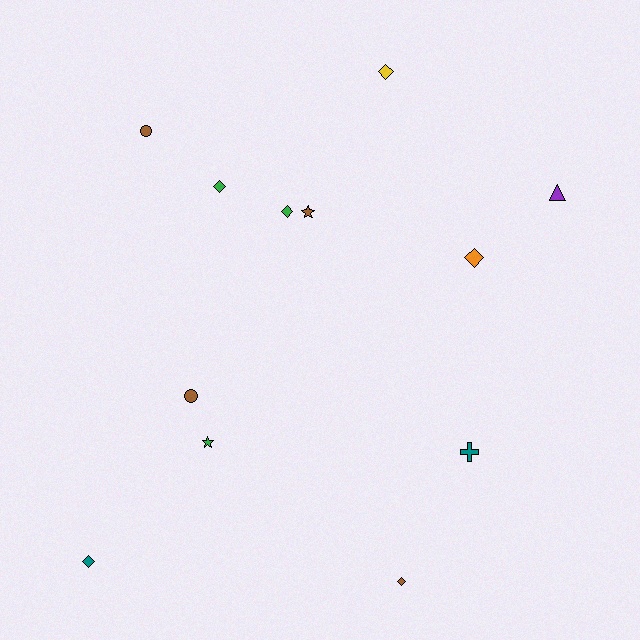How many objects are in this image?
There are 12 objects.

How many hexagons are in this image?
There are no hexagons.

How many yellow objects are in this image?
There is 1 yellow object.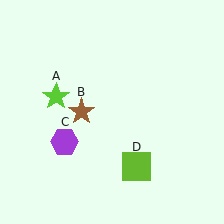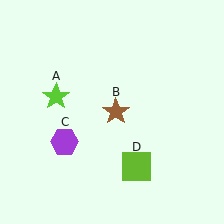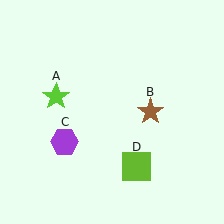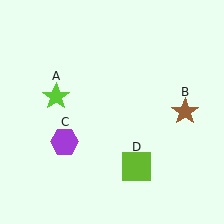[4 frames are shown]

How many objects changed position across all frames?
1 object changed position: brown star (object B).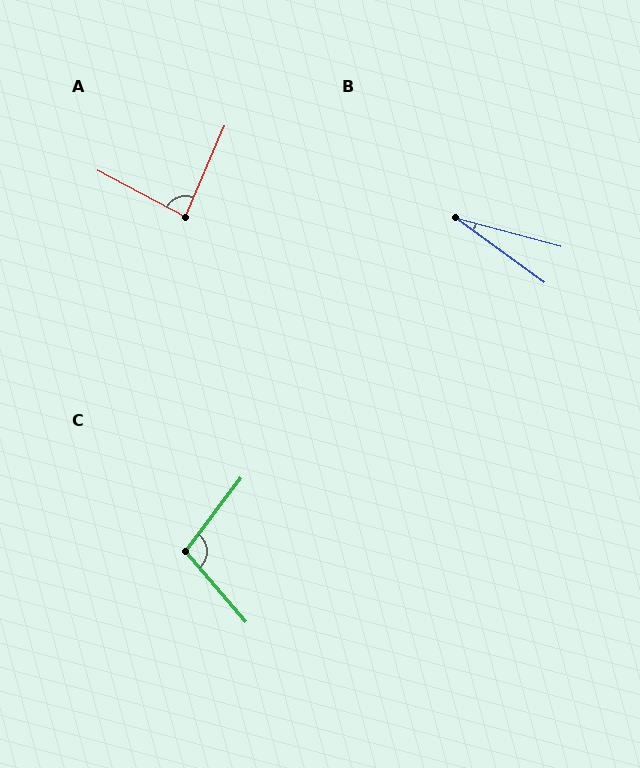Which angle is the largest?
C, at approximately 102 degrees.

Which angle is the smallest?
B, at approximately 21 degrees.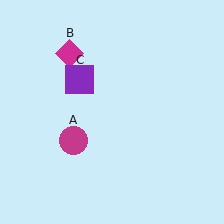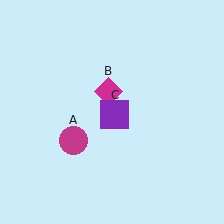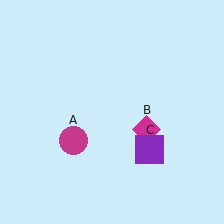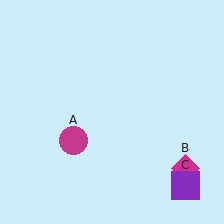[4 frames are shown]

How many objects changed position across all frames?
2 objects changed position: magenta diamond (object B), purple square (object C).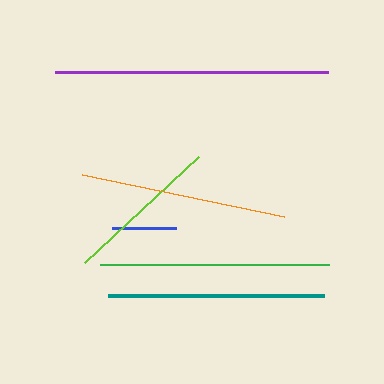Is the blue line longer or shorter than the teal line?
The teal line is longer than the blue line.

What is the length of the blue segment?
The blue segment is approximately 64 pixels long.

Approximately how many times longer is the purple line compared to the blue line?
The purple line is approximately 4.3 times the length of the blue line.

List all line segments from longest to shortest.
From longest to shortest: purple, green, teal, orange, lime, blue.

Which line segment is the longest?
The purple line is the longest at approximately 274 pixels.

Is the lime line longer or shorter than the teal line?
The teal line is longer than the lime line.